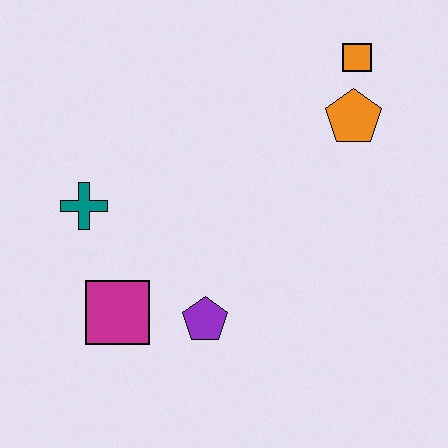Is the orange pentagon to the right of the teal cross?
Yes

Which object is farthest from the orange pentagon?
The magenta square is farthest from the orange pentagon.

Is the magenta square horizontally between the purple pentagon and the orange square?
No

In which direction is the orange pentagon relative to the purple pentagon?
The orange pentagon is above the purple pentagon.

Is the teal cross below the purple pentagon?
No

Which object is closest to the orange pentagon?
The orange square is closest to the orange pentagon.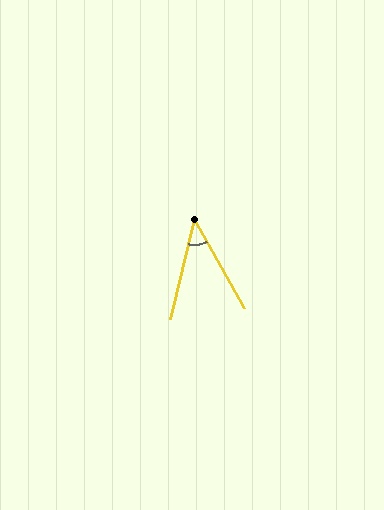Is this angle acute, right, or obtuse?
It is acute.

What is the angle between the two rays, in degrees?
Approximately 43 degrees.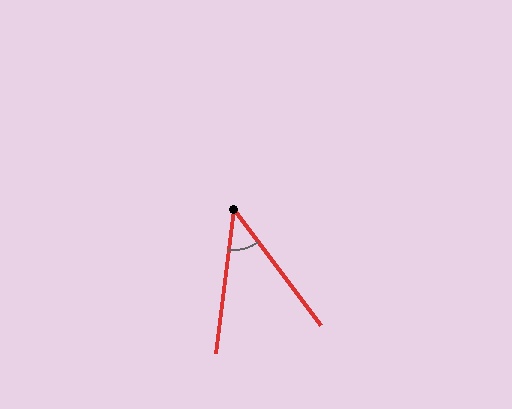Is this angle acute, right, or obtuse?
It is acute.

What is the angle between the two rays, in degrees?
Approximately 44 degrees.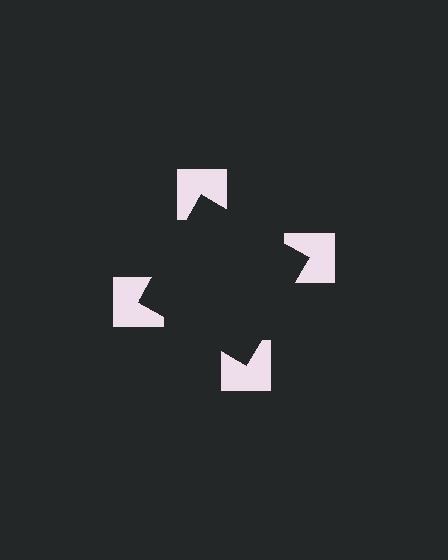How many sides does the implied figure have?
4 sides.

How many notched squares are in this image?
There are 4 — one at each vertex of the illusory square.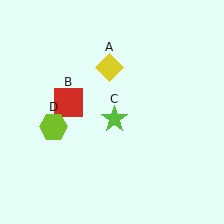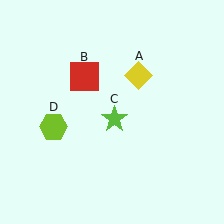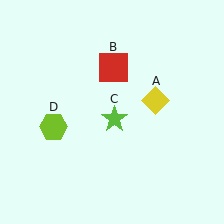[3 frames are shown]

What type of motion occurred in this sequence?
The yellow diamond (object A), red square (object B) rotated clockwise around the center of the scene.